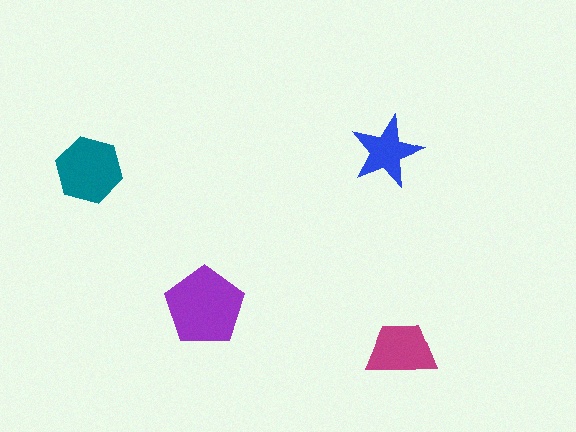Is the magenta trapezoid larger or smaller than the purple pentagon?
Smaller.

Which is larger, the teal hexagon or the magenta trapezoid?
The teal hexagon.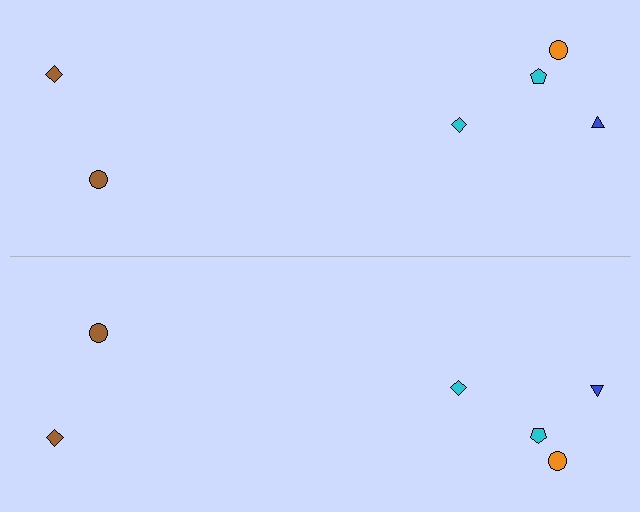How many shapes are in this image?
There are 12 shapes in this image.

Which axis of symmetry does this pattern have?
The pattern has a horizontal axis of symmetry running through the center of the image.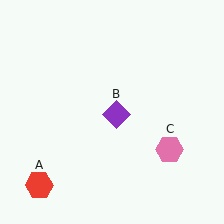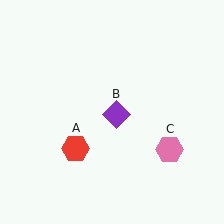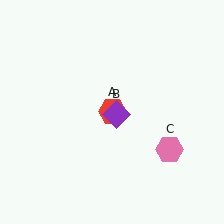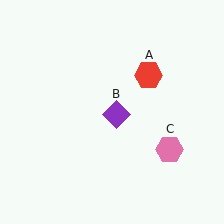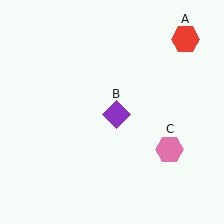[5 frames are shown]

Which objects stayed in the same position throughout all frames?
Purple diamond (object B) and pink hexagon (object C) remained stationary.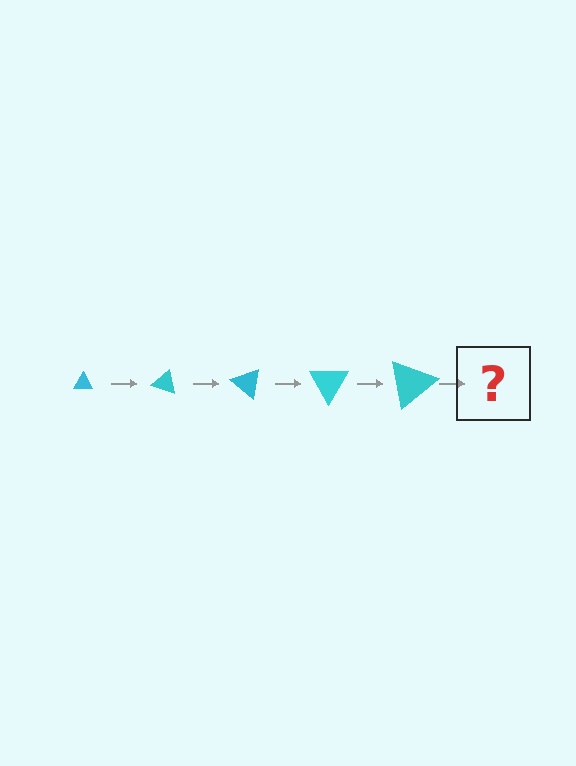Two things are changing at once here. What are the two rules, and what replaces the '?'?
The two rules are that the triangle grows larger each step and it rotates 20 degrees each step. The '?' should be a triangle, larger than the previous one and rotated 100 degrees from the start.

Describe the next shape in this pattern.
It should be a triangle, larger than the previous one and rotated 100 degrees from the start.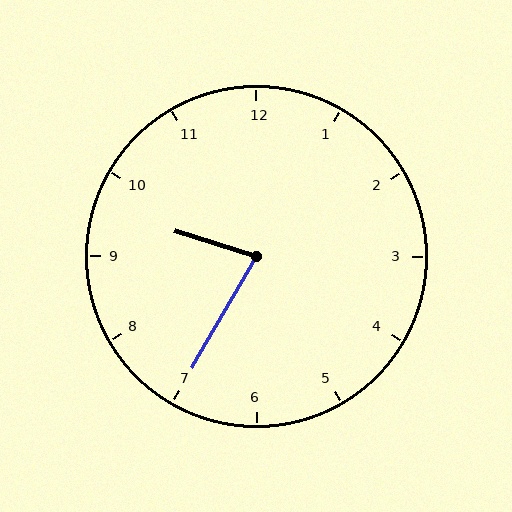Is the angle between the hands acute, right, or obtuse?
It is acute.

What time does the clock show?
9:35.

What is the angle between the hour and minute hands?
Approximately 78 degrees.